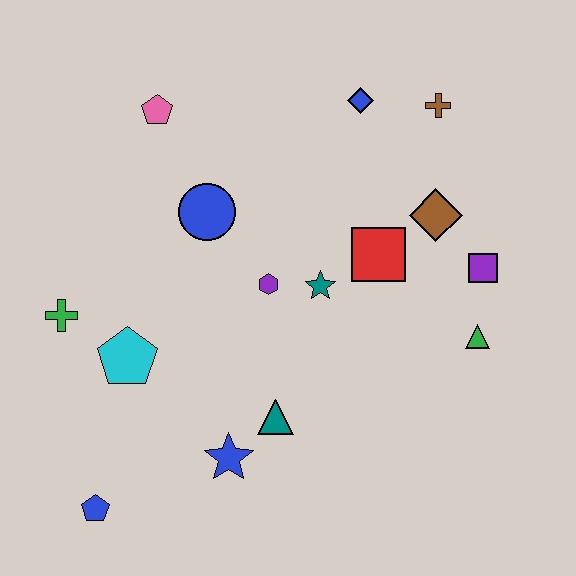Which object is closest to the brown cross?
The blue diamond is closest to the brown cross.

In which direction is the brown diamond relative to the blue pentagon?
The brown diamond is to the right of the blue pentagon.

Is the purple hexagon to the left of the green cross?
No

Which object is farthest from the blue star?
The brown cross is farthest from the blue star.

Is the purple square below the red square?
Yes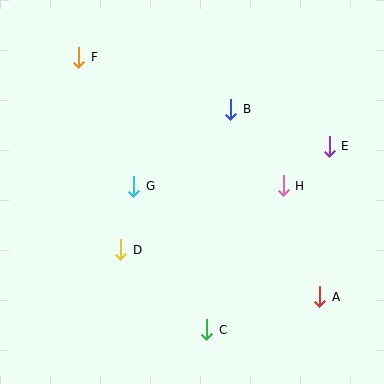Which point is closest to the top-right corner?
Point E is closest to the top-right corner.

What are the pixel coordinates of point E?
Point E is at (329, 146).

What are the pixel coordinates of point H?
Point H is at (283, 186).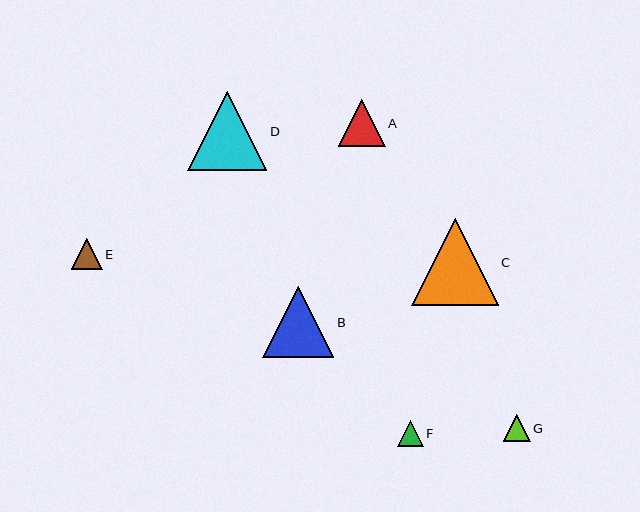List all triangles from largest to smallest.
From largest to smallest: C, D, B, A, E, G, F.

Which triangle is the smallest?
Triangle F is the smallest with a size of approximately 26 pixels.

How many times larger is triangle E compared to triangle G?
Triangle E is approximately 1.2 times the size of triangle G.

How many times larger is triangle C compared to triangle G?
Triangle C is approximately 3.2 times the size of triangle G.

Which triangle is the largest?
Triangle C is the largest with a size of approximately 87 pixels.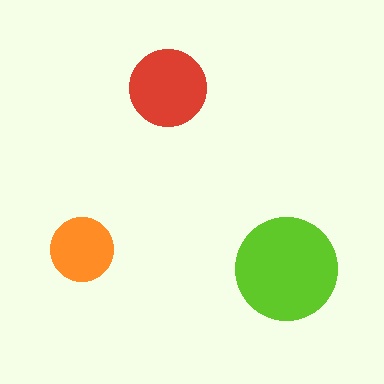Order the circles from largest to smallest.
the lime one, the red one, the orange one.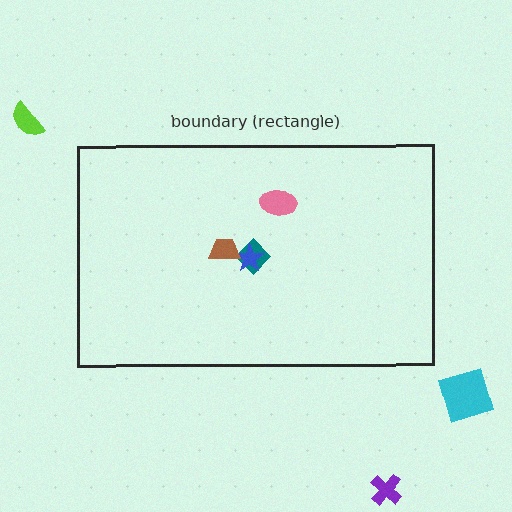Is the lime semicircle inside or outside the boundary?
Outside.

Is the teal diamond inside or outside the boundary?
Inside.